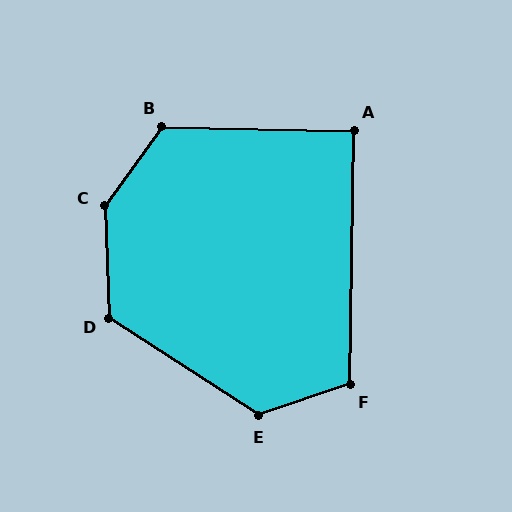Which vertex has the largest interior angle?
C, at approximately 141 degrees.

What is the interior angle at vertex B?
Approximately 125 degrees (obtuse).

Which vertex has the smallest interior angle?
A, at approximately 90 degrees.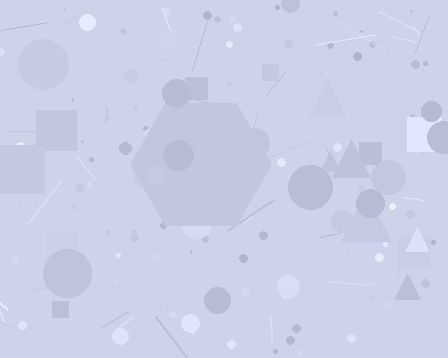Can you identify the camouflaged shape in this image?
The camouflaged shape is a hexagon.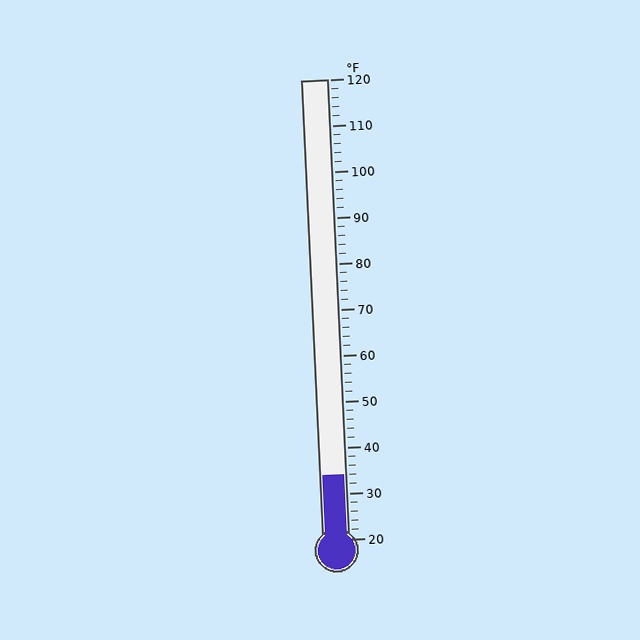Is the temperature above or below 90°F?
The temperature is below 90°F.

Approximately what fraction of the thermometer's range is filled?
The thermometer is filled to approximately 15% of its range.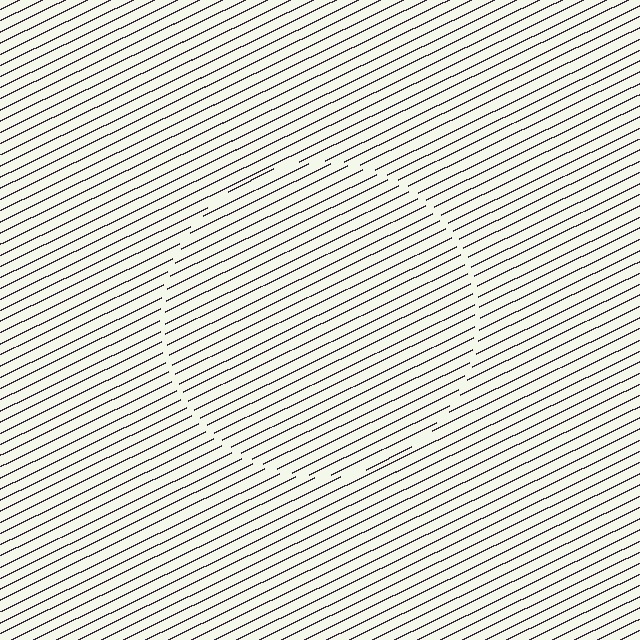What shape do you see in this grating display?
An illusory circle. The interior of the shape contains the same grating, shifted by half a period — the contour is defined by the phase discontinuity where line-ends from the inner and outer gratings abut.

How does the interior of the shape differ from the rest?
The interior of the shape contains the same grating, shifted by half a period — the contour is defined by the phase discontinuity where line-ends from the inner and outer gratings abut.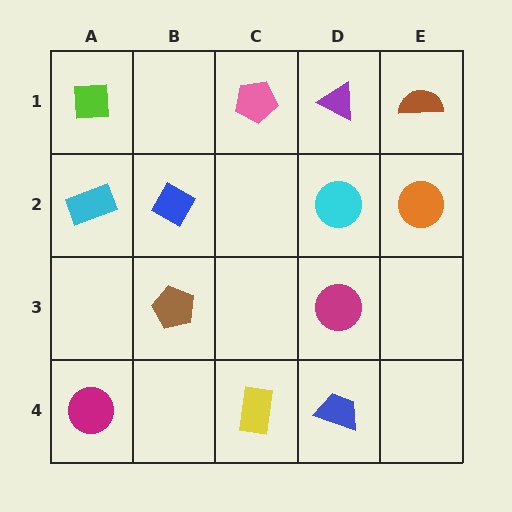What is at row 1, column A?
A lime square.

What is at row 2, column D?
A cyan circle.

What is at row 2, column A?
A cyan rectangle.